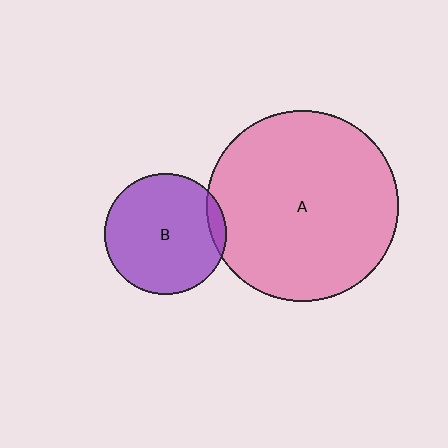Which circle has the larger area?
Circle A (pink).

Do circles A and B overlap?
Yes.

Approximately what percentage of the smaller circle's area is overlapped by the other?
Approximately 5%.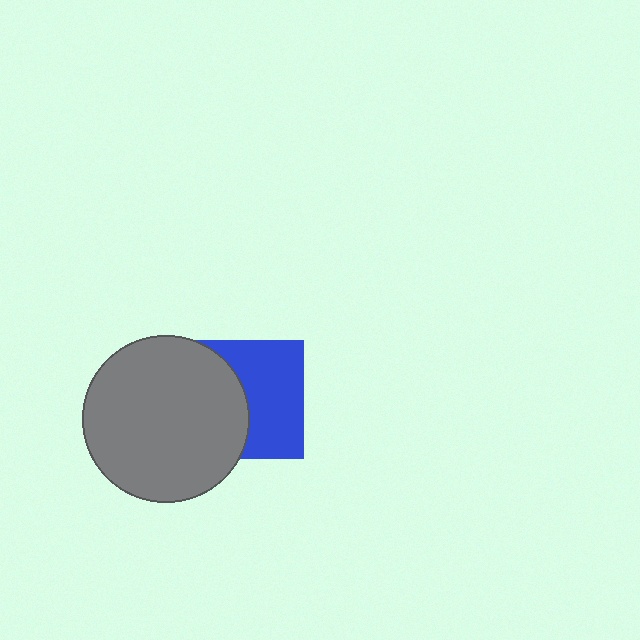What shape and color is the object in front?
The object in front is a gray circle.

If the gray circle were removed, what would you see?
You would see the complete blue square.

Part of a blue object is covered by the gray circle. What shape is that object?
It is a square.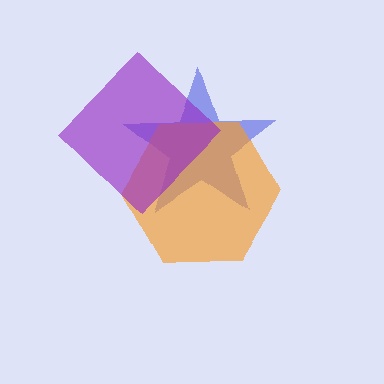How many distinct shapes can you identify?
There are 3 distinct shapes: a blue star, an orange hexagon, a purple diamond.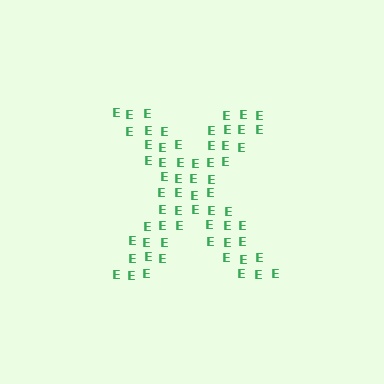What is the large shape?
The large shape is the letter X.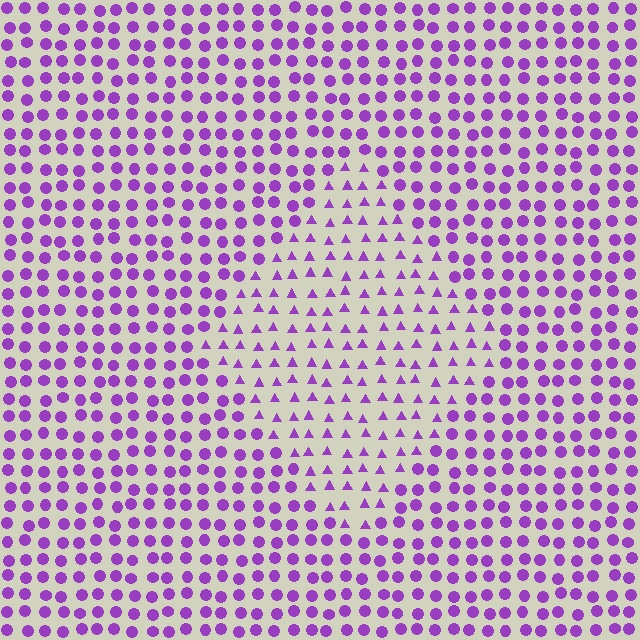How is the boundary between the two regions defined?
The boundary is defined by a change in element shape: triangles inside vs. circles outside. All elements share the same color and spacing.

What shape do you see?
I see a diamond.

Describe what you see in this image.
The image is filled with small purple elements arranged in a uniform grid. A diamond-shaped region contains triangles, while the surrounding area contains circles. The boundary is defined purely by the change in element shape.